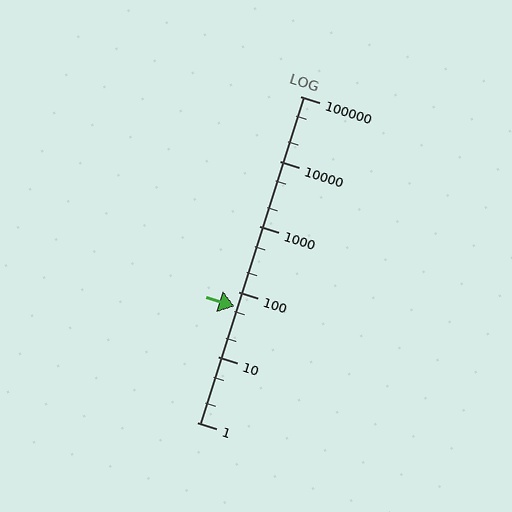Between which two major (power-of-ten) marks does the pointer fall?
The pointer is between 10 and 100.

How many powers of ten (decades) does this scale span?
The scale spans 5 decades, from 1 to 100000.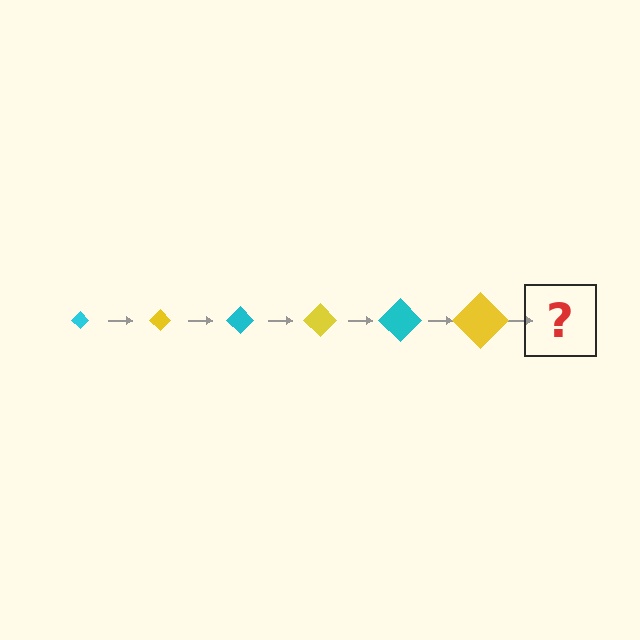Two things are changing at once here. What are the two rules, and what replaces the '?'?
The two rules are that the diamond grows larger each step and the color cycles through cyan and yellow. The '?' should be a cyan diamond, larger than the previous one.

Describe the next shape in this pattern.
It should be a cyan diamond, larger than the previous one.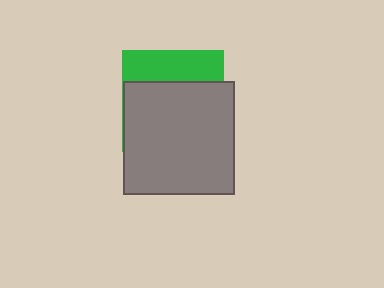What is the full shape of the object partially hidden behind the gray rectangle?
The partially hidden object is a green square.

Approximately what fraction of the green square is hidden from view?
Roughly 67% of the green square is hidden behind the gray rectangle.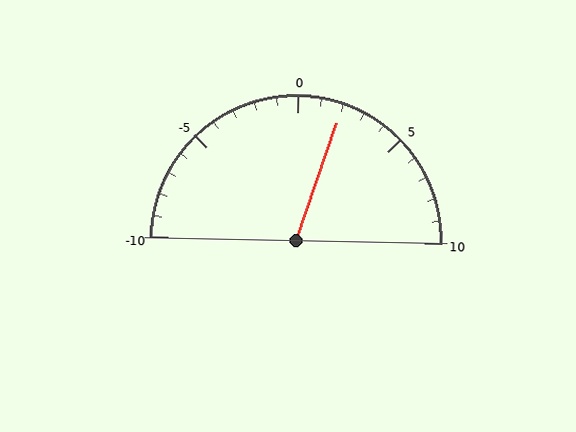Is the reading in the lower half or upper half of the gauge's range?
The reading is in the upper half of the range (-10 to 10).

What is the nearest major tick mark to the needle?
The nearest major tick mark is 0.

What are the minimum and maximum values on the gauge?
The gauge ranges from -10 to 10.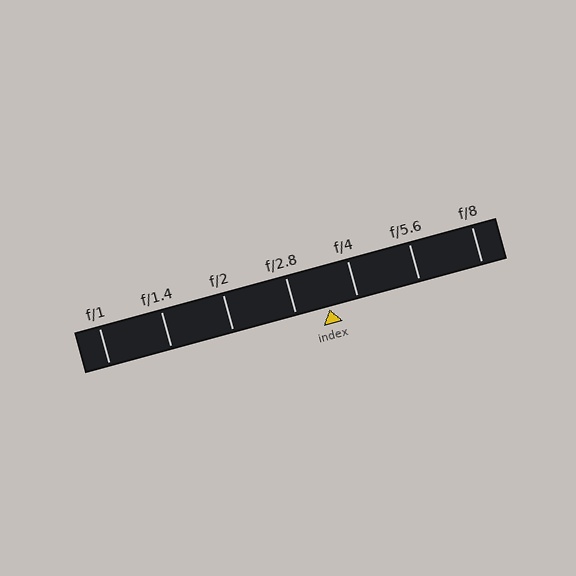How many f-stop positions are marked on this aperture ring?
There are 7 f-stop positions marked.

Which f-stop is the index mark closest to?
The index mark is closest to f/4.